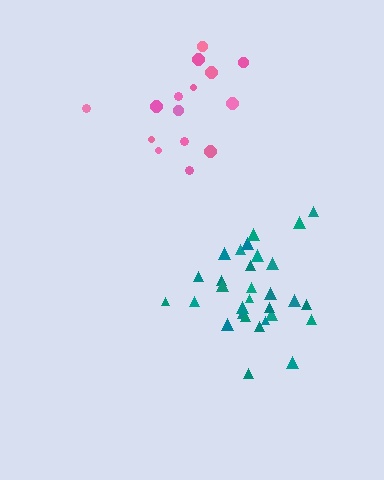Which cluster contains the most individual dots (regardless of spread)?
Teal (30).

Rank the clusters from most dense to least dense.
teal, pink.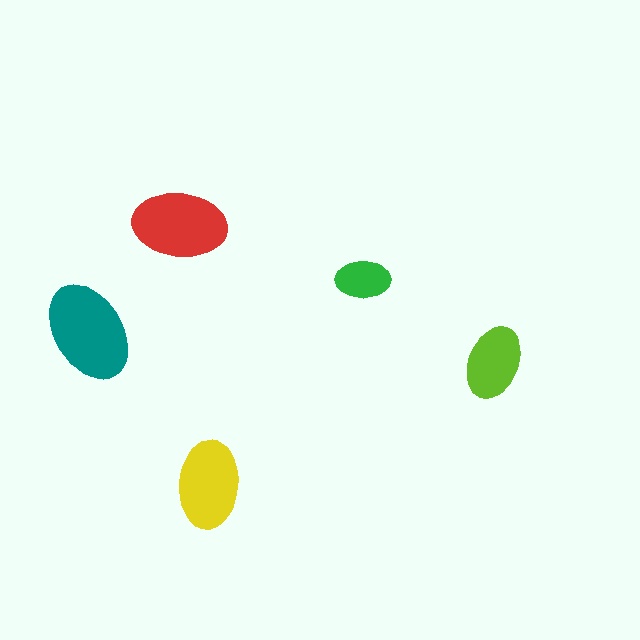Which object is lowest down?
The yellow ellipse is bottommost.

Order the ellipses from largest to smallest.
the teal one, the red one, the yellow one, the lime one, the green one.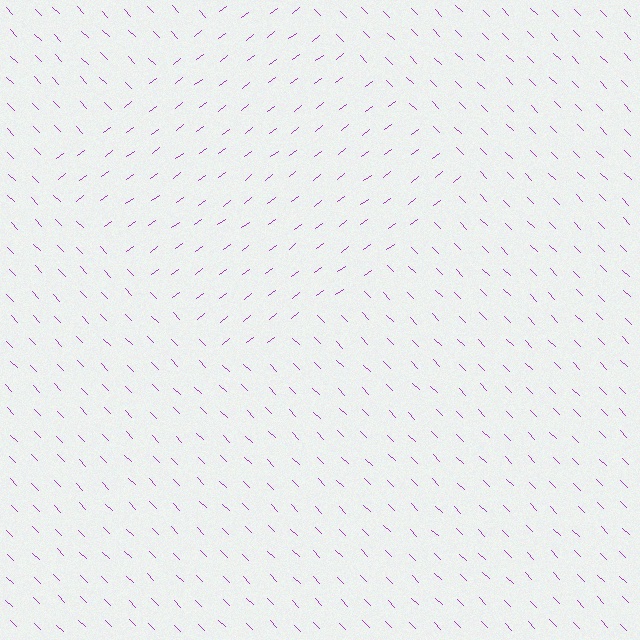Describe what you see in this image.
The image is filled with small purple line segments. A diamond region in the image has lines oriented differently from the surrounding lines, creating a visible texture boundary.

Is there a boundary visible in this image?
Yes, there is a texture boundary formed by a change in line orientation.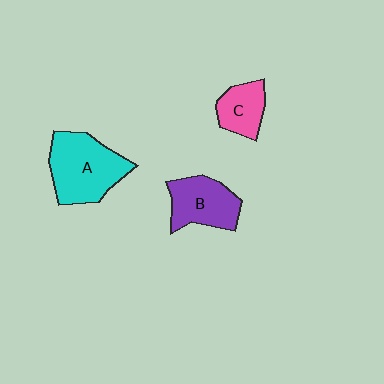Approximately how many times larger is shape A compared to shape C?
Approximately 2.0 times.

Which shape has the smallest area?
Shape C (pink).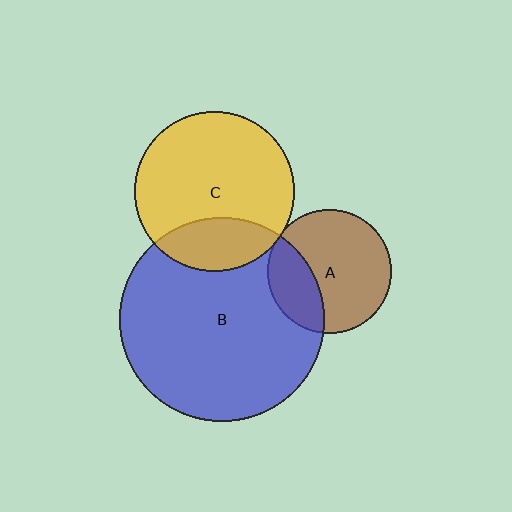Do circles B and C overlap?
Yes.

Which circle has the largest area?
Circle B (blue).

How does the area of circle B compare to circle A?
Approximately 2.7 times.